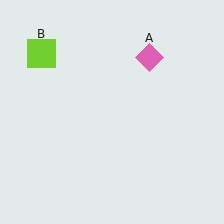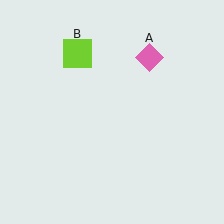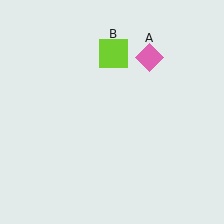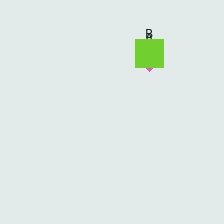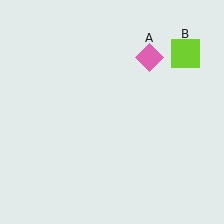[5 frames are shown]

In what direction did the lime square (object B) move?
The lime square (object B) moved right.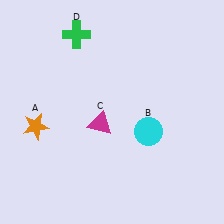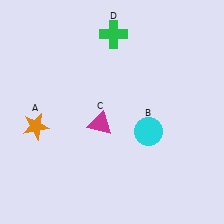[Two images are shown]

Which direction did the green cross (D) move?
The green cross (D) moved right.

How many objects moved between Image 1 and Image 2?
1 object moved between the two images.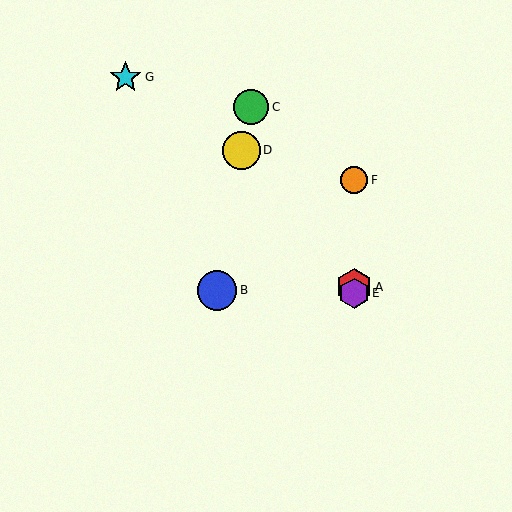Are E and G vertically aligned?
No, E is at x≈354 and G is at x≈126.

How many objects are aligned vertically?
3 objects (A, E, F) are aligned vertically.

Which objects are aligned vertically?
Objects A, E, F are aligned vertically.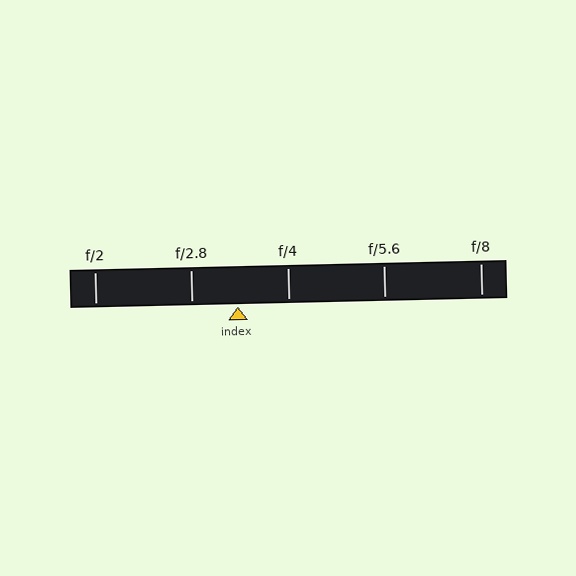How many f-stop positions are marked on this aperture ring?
There are 5 f-stop positions marked.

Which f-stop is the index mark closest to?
The index mark is closest to f/2.8.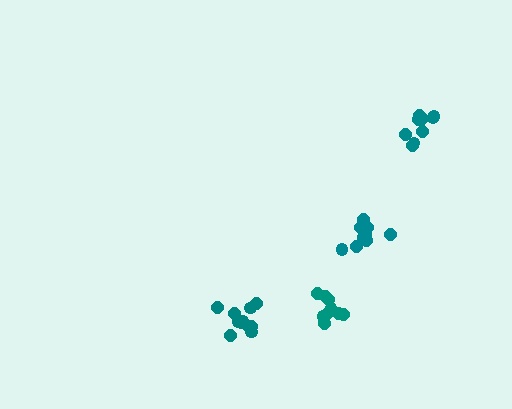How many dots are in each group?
Group 1: 11 dots, Group 2: 9 dots, Group 3: 9 dots, Group 4: 9 dots (38 total).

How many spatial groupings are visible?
There are 4 spatial groupings.